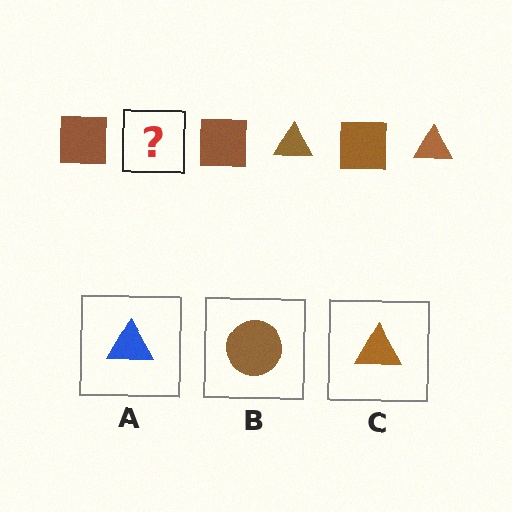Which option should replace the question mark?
Option C.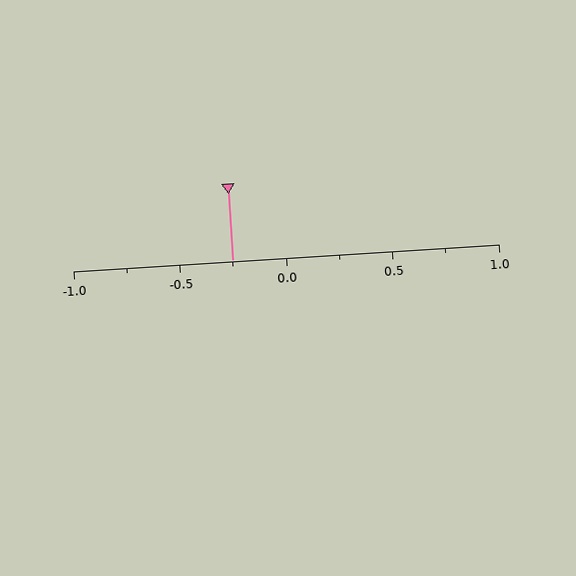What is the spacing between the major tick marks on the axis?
The major ticks are spaced 0.5 apart.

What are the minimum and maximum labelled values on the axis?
The axis runs from -1.0 to 1.0.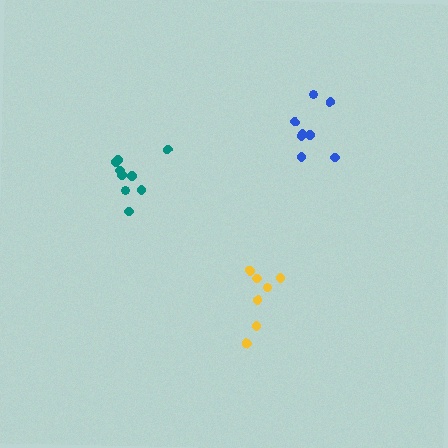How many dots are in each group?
Group 1: 9 dots, Group 2: 8 dots, Group 3: 7 dots (24 total).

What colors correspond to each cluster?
The clusters are colored: teal, blue, yellow.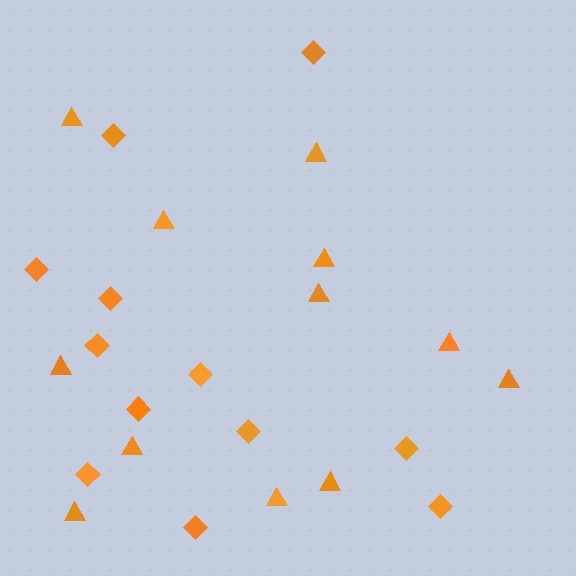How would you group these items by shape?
There are 2 groups: one group of triangles (12) and one group of diamonds (12).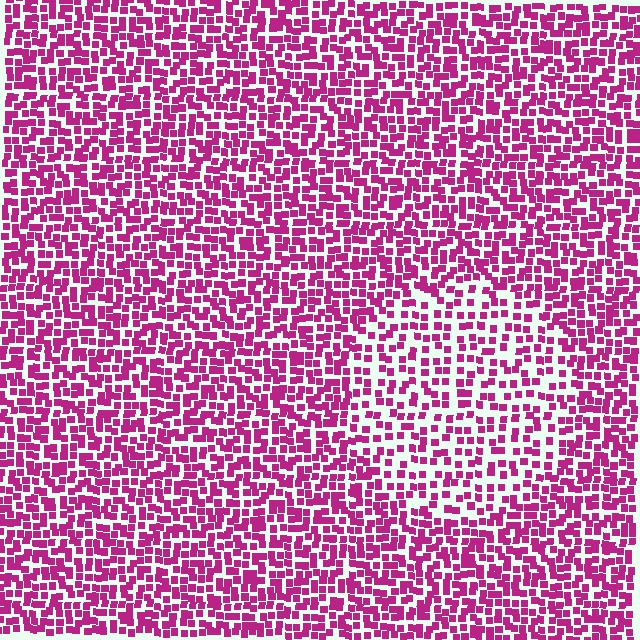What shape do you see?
I see a circle.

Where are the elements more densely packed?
The elements are more densely packed outside the circle boundary.